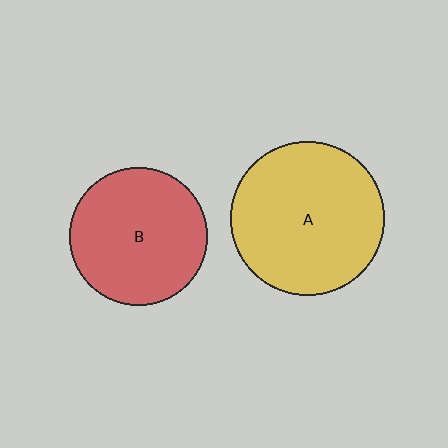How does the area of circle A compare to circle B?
Approximately 1.2 times.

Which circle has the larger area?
Circle A (yellow).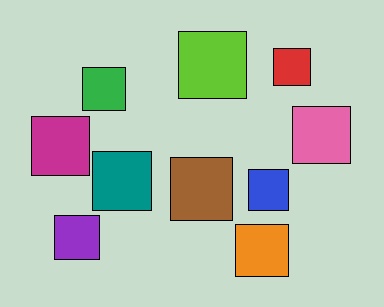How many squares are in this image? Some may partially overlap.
There are 10 squares.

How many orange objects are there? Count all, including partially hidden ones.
There is 1 orange object.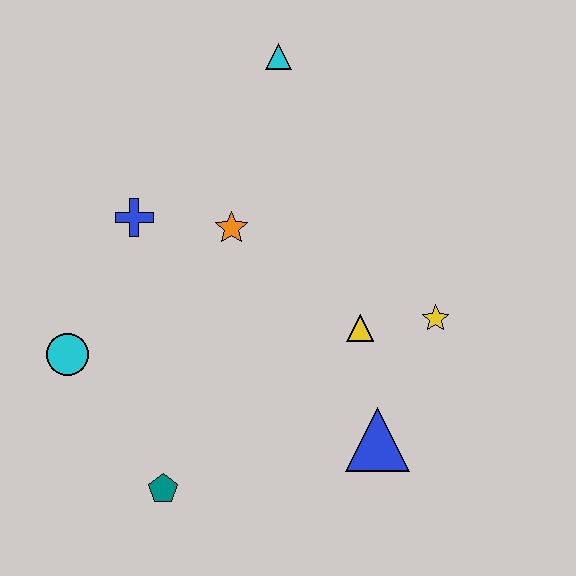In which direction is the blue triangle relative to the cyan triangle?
The blue triangle is below the cyan triangle.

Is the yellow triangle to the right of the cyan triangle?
Yes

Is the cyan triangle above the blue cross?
Yes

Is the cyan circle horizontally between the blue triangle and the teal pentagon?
No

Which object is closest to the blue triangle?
The yellow triangle is closest to the blue triangle.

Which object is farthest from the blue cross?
The blue triangle is farthest from the blue cross.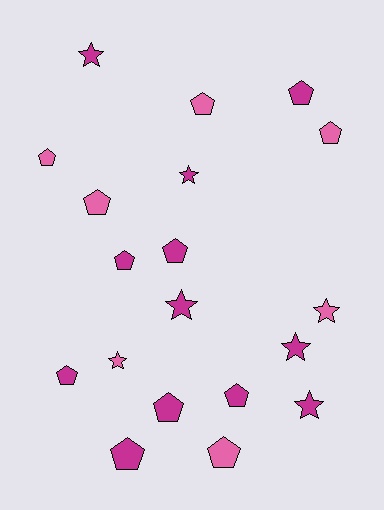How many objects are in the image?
There are 19 objects.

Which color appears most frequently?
Magenta, with 12 objects.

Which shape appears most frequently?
Pentagon, with 12 objects.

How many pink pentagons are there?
There are 5 pink pentagons.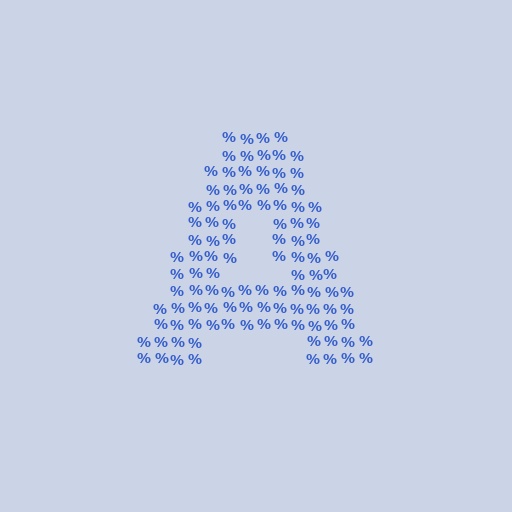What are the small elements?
The small elements are percent signs.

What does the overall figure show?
The overall figure shows the letter A.